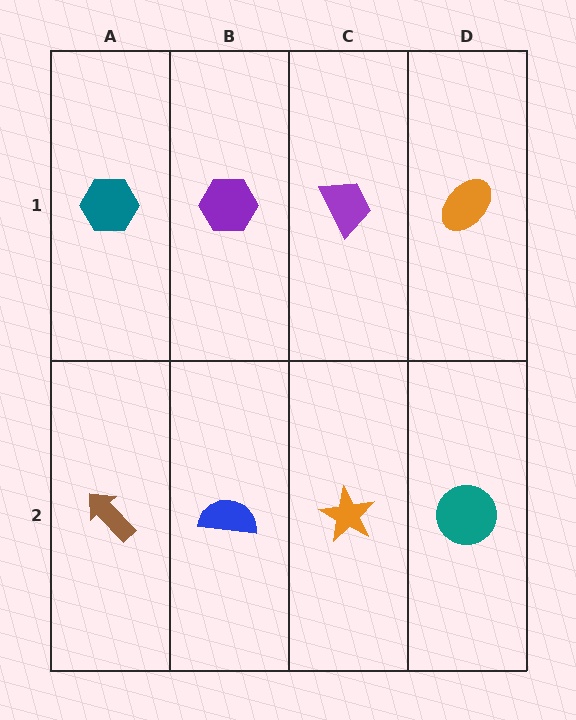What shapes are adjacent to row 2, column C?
A purple trapezoid (row 1, column C), a blue semicircle (row 2, column B), a teal circle (row 2, column D).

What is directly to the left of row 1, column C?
A purple hexagon.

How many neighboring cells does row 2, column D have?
2.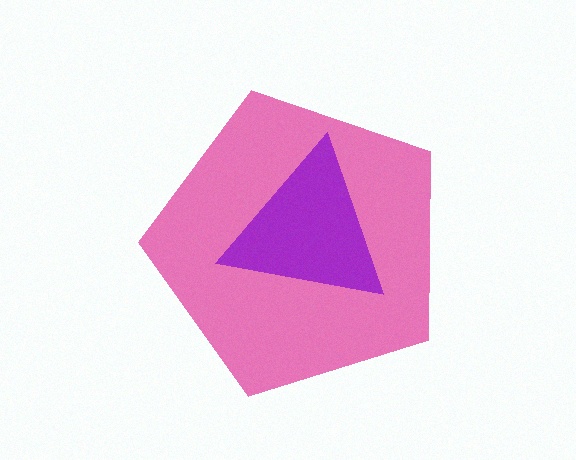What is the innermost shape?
The purple triangle.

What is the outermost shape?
The pink pentagon.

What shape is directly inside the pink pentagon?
The purple triangle.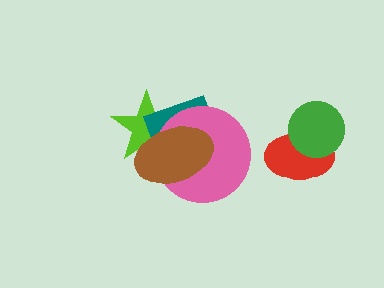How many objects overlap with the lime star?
3 objects overlap with the lime star.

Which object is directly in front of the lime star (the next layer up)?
The teal rectangle is directly in front of the lime star.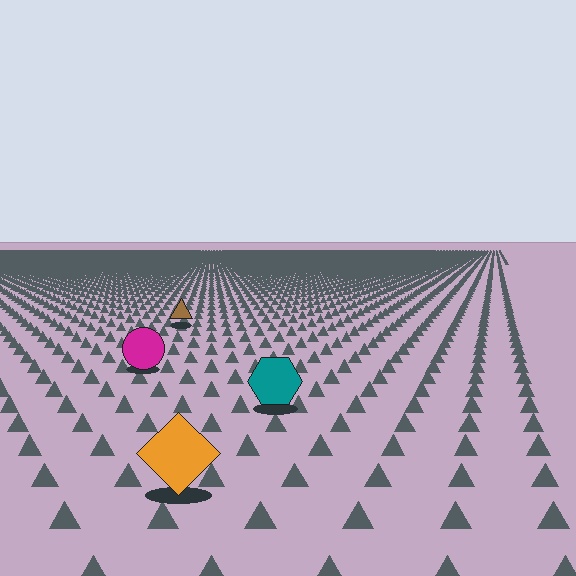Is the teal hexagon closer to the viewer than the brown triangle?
Yes. The teal hexagon is closer — you can tell from the texture gradient: the ground texture is coarser near it.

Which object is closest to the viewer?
The orange diamond is closest. The texture marks near it are larger and more spread out.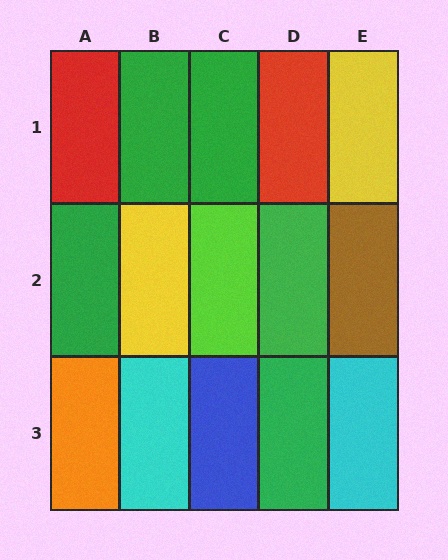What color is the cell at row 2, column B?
Yellow.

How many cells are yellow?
2 cells are yellow.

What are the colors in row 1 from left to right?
Red, green, green, red, yellow.